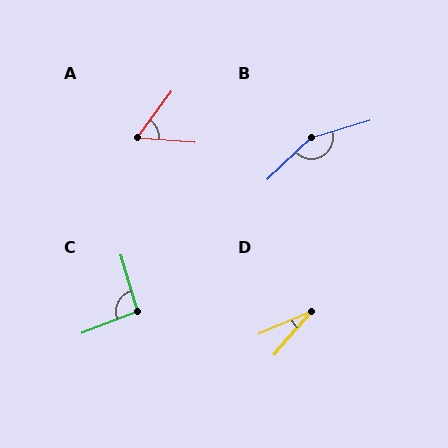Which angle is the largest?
B, at approximately 152 degrees.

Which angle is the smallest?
D, at approximately 25 degrees.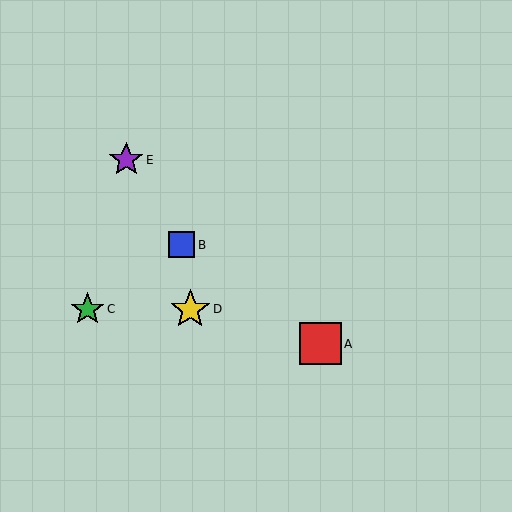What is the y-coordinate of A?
Object A is at y≈344.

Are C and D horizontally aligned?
Yes, both are at y≈309.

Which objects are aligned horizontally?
Objects C, D are aligned horizontally.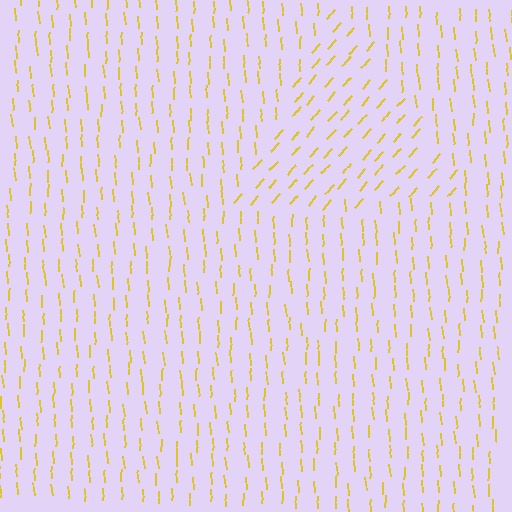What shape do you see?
I see a triangle.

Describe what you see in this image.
The image is filled with small yellow line segments. A triangle region in the image has lines oriented differently from the surrounding lines, creating a visible texture boundary.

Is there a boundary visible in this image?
Yes, there is a texture boundary formed by a change in line orientation.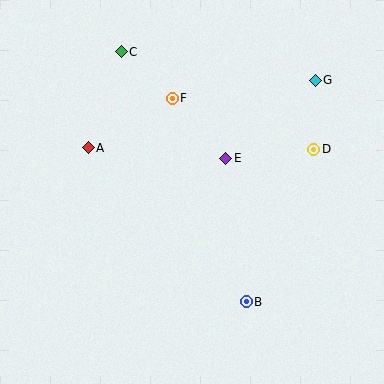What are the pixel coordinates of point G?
Point G is at (315, 80).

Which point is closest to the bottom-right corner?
Point B is closest to the bottom-right corner.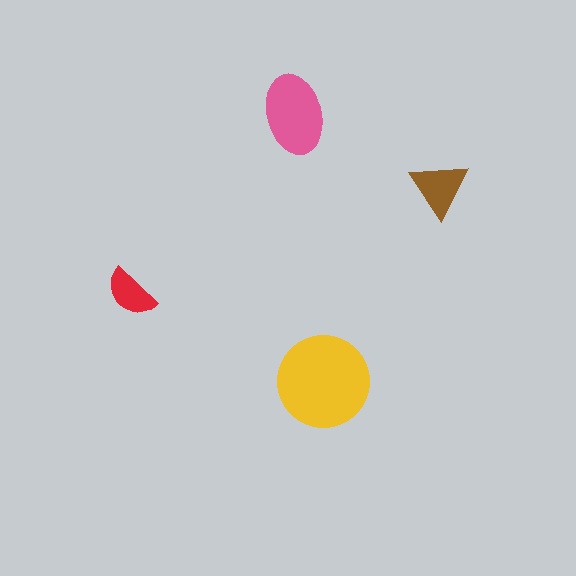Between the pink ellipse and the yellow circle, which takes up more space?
The yellow circle.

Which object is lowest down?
The yellow circle is bottommost.